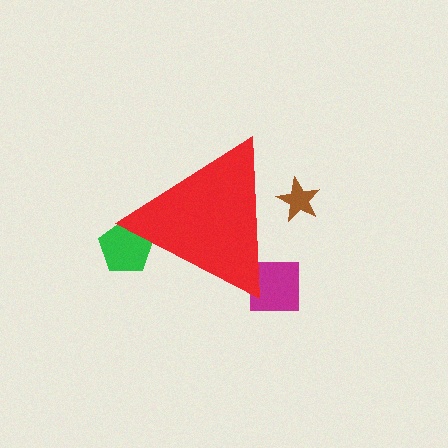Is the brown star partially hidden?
Yes, the brown star is partially hidden behind the red triangle.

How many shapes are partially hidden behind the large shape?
3 shapes are partially hidden.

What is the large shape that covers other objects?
A red triangle.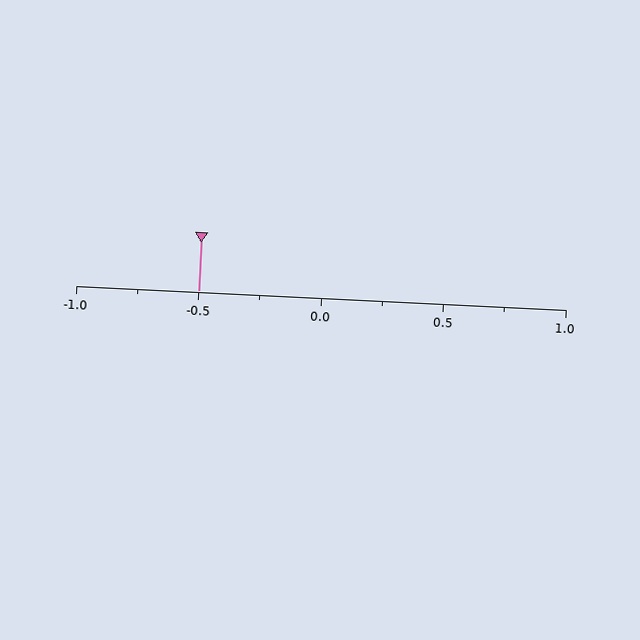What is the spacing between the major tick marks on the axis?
The major ticks are spaced 0.5 apart.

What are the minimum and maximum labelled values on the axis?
The axis runs from -1.0 to 1.0.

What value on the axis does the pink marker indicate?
The marker indicates approximately -0.5.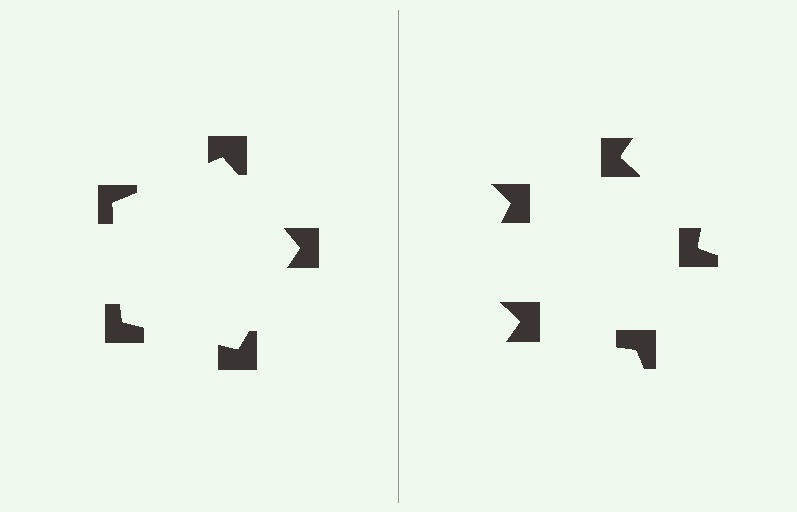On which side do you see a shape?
An illusory pentagon appears on the left side. On the right side the wedge cuts are rotated, so no coherent shape forms.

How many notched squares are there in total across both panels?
10 — 5 on each side.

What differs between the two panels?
The notched squares are positioned identically on both sides; only the wedge orientations differ. On the left they align to a pentagon; on the right they are misaligned.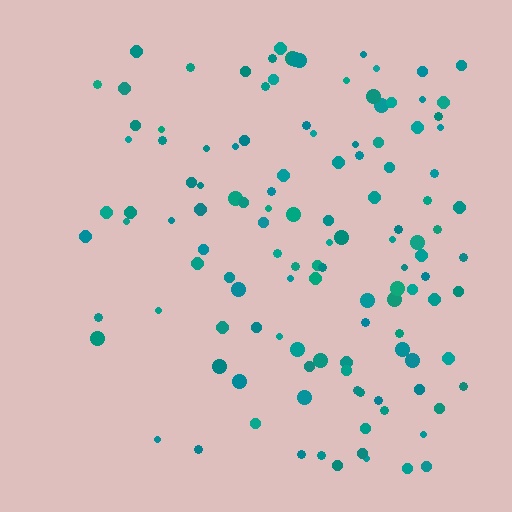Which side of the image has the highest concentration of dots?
The right.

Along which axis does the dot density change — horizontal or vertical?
Horizontal.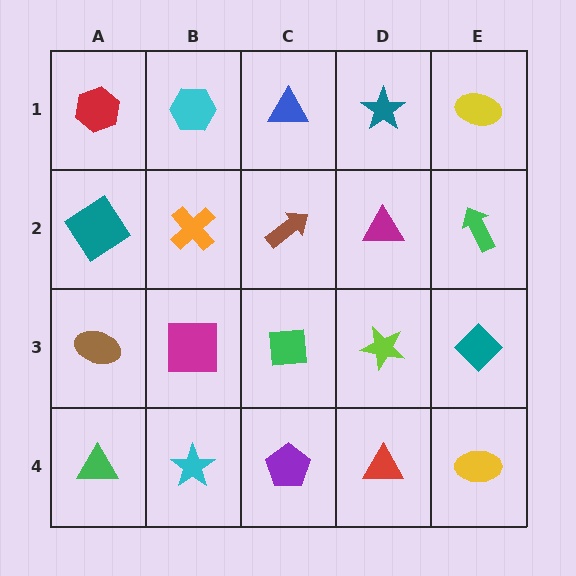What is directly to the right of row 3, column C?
A lime star.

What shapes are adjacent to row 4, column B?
A magenta square (row 3, column B), a green triangle (row 4, column A), a purple pentagon (row 4, column C).